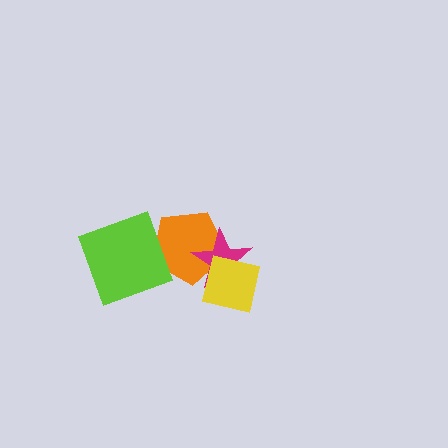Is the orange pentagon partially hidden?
Yes, it is partially covered by another shape.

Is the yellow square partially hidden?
No, no other shape covers it.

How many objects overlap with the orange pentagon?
3 objects overlap with the orange pentagon.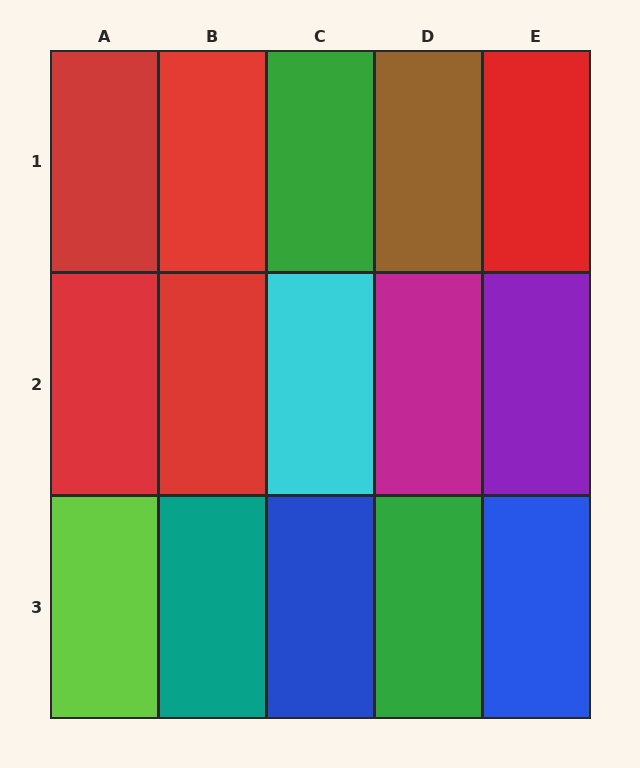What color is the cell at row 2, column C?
Cyan.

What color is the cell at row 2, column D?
Magenta.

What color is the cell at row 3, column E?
Blue.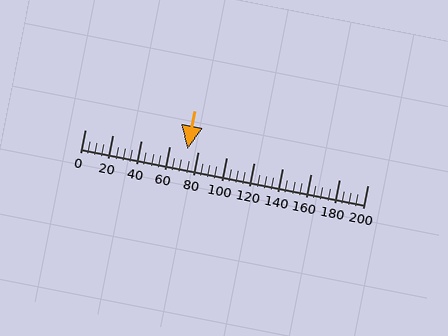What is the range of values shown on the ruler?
The ruler shows values from 0 to 200.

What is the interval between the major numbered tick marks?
The major tick marks are spaced 20 units apart.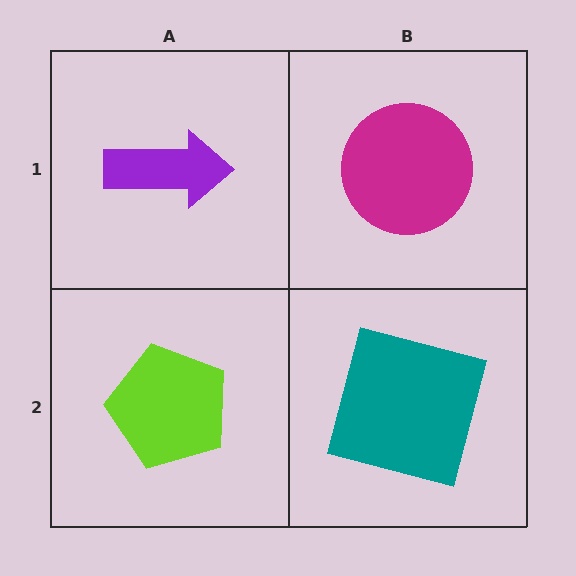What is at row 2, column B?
A teal square.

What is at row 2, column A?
A lime pentagon.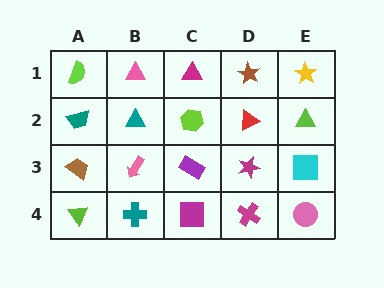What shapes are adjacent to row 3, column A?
A teal trapezoid (row 2, column A), a lime triangle (row 4, column A), a pink arrow (row 3, column B).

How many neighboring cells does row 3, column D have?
4.